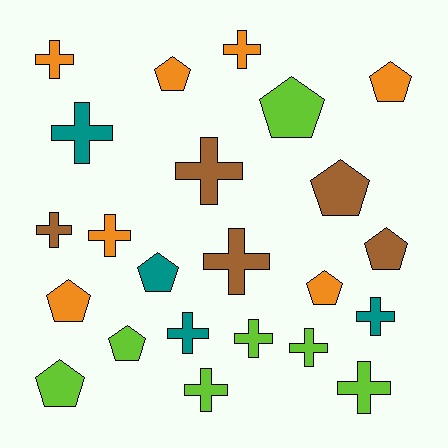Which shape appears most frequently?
Cross, with 13 objects.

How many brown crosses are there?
There are 3 brown crosses.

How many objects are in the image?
There are 23 objects.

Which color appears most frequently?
Lime, with 7 objects.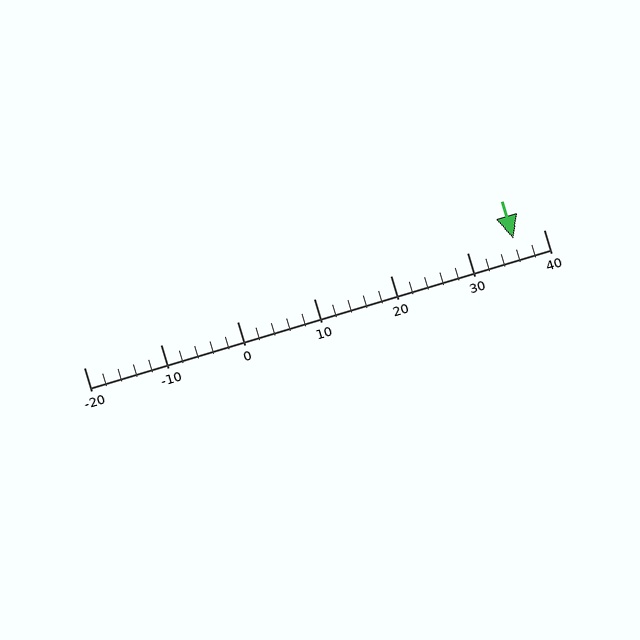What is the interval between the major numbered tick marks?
The major tick marks are spaced 10 units apart.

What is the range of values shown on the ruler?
The ruler shows values from -20 to 40.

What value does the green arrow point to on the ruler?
The green arrow points to approximately 36.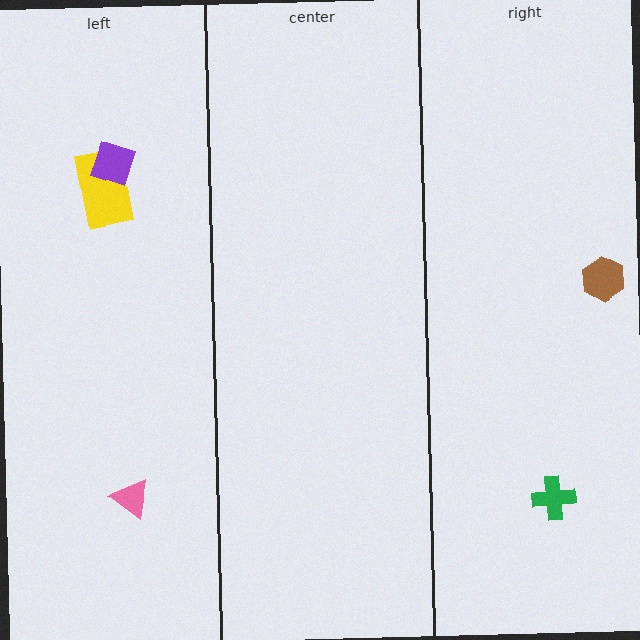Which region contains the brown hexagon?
The right region.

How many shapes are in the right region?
2.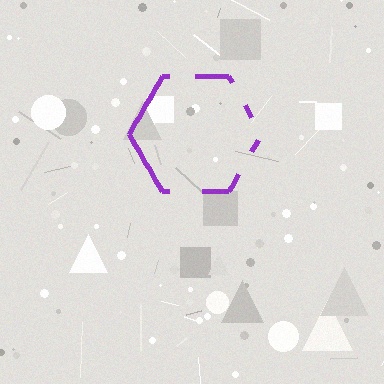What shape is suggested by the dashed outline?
The dashed outline suggests a hexagon.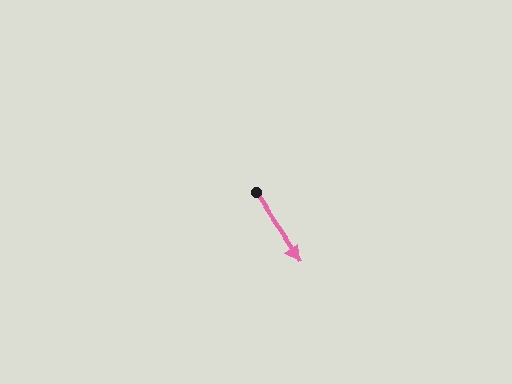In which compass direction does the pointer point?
Southeast.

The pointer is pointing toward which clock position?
Roughly 5 o'clock.